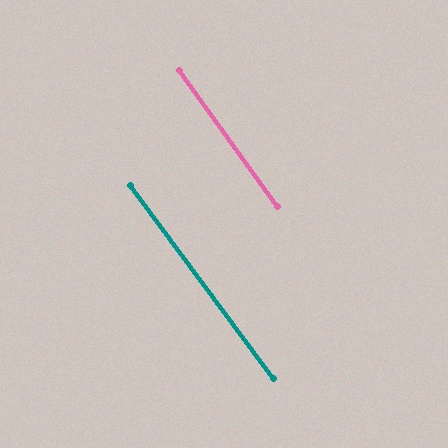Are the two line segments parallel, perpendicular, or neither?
Parallel — their directions differ by only 0.9°.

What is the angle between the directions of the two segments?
Approximately 1 degree.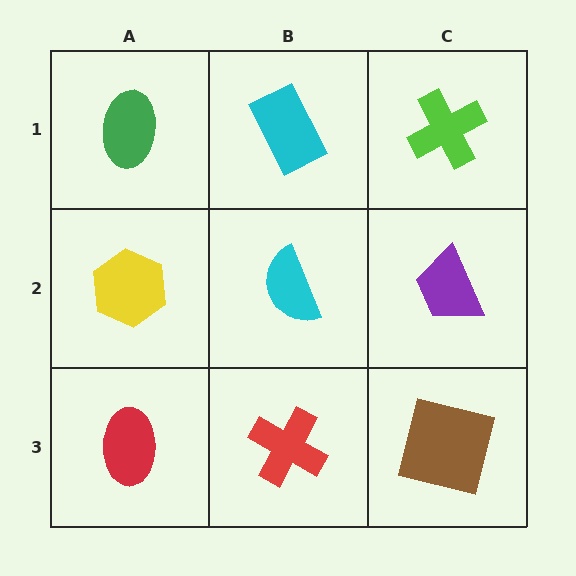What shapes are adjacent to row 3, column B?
A cyan semicircle (row 2, column B), a red ellipse (row 3, column A), a brown square (row 3, column C).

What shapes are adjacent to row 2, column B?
A cyan rectangle (row 1, column B), a red cross (row 3, column B), a yellow hexagon (row 2, column A), a purple trapezoid (row 2, column C).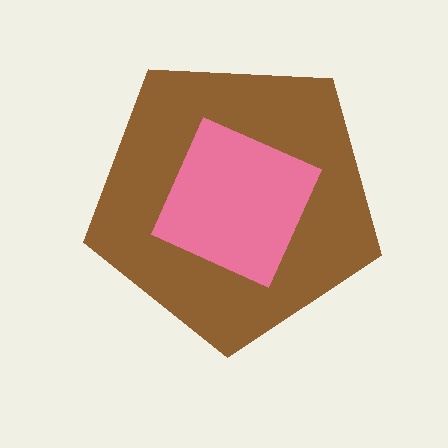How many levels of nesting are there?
2.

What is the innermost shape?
The pink diamond.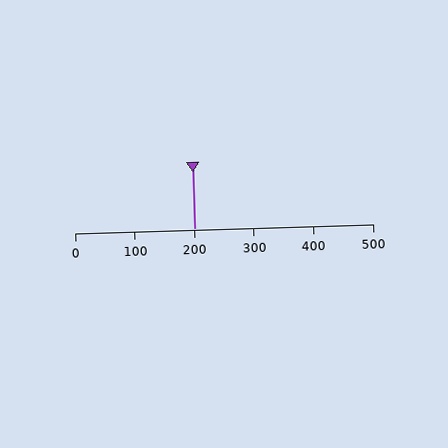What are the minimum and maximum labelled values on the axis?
The axis runs from 0 to 500.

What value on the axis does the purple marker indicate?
The marker indicates approximately 200.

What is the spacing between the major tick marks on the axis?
The major ticks are spaced 100 apart.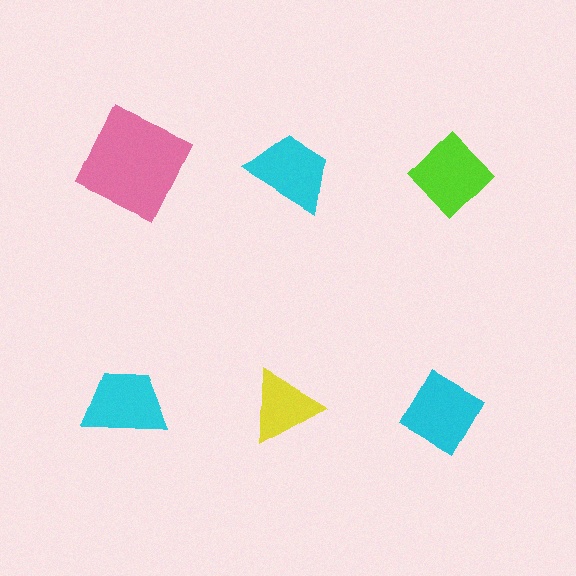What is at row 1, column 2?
A cyan trapezoid.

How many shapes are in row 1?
3 shapes.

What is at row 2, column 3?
A cyan diamond.